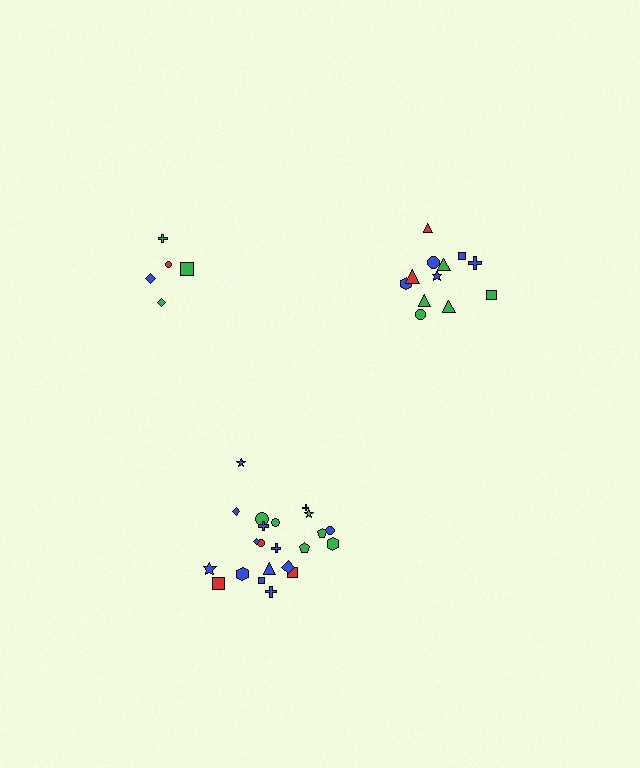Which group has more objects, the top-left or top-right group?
The top-right group.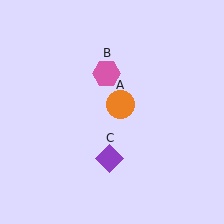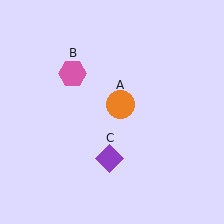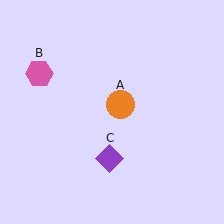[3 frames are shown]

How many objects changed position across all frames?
1 object changed position: pink hexagon (object B).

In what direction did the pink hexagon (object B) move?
The pink hexagon (object B) moved left.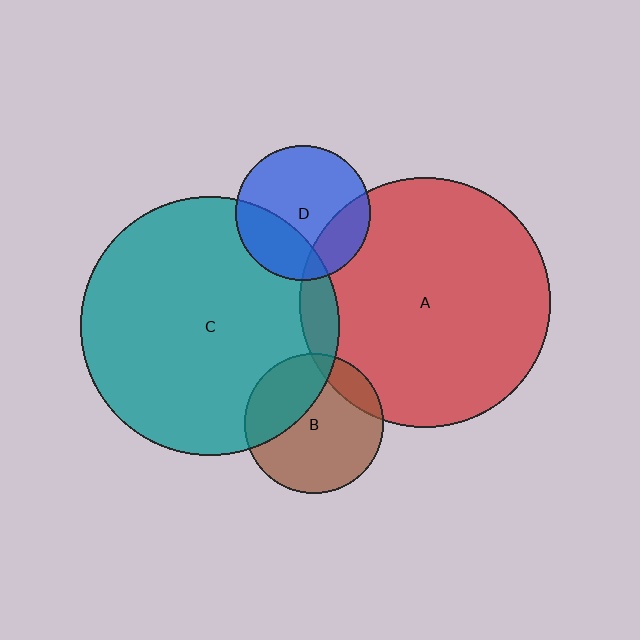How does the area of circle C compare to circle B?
Approximately 3.5 times.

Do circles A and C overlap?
Yes.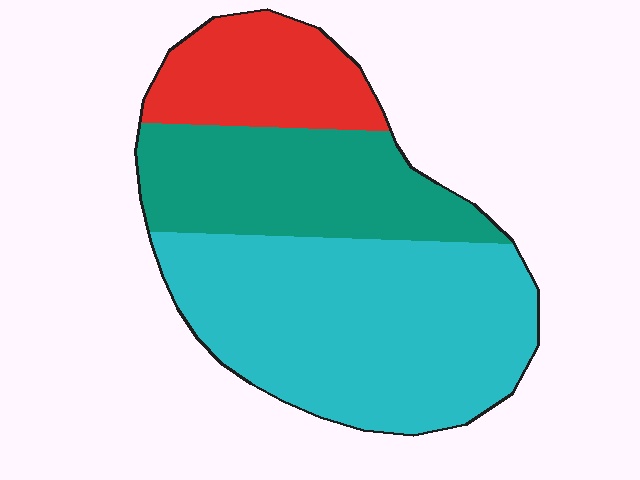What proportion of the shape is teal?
Teal takes up between a sixth and a third of the shape.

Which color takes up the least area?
Red, at roughly 20%.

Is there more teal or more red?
Teal.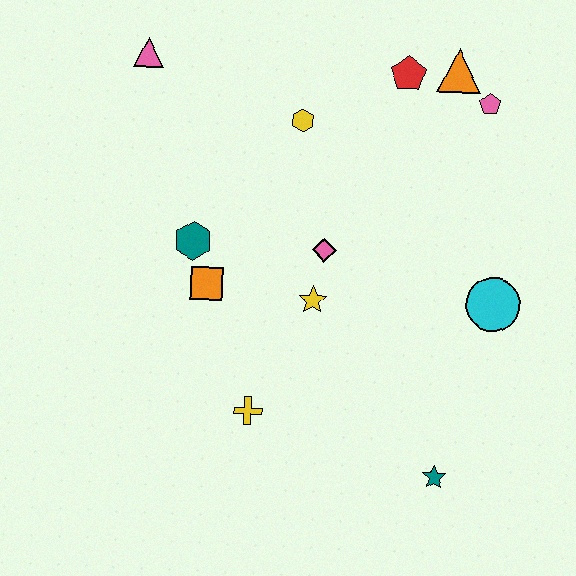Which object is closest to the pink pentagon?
The orange triangle is closest to the pink pentagon.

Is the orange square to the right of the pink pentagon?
No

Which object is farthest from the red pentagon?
The teal star is farthest from the red pentagon.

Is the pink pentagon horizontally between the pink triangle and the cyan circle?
Yes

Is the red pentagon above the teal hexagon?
Yes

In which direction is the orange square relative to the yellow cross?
The orange square is above the yellow cross.